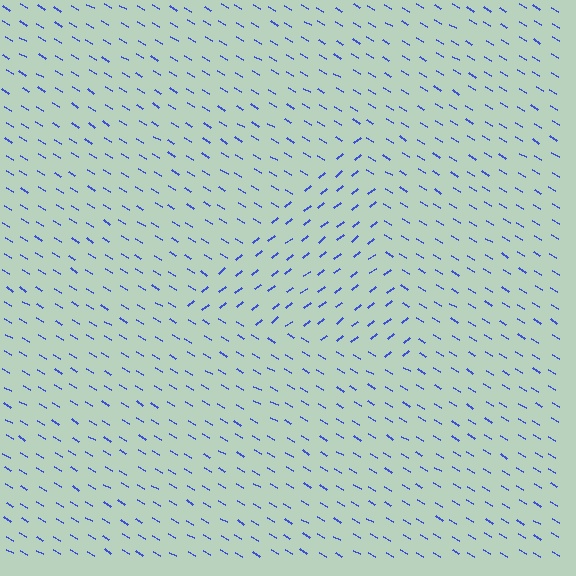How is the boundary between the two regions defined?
The boundary is defined purely by a change in line orientation (approximately 69 degrees difference). All lines are the same color and thickness.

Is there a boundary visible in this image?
Yes, there is a texture boundary formed by a change in line orientation.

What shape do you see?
I see a triangle.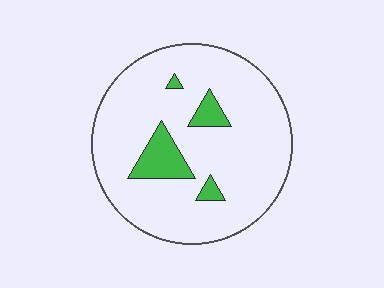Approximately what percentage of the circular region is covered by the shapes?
Approximately 10%.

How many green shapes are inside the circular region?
4.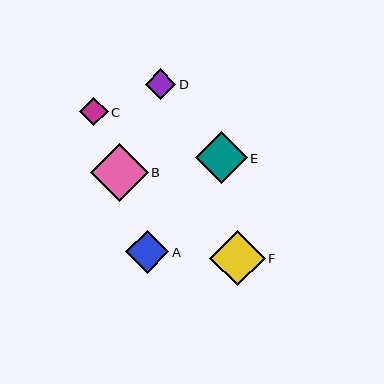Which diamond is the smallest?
Diamond C is the smallest with a size of approximately 28 pixels.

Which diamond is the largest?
Diamond B is the largest with a size of approximately 58 pixels.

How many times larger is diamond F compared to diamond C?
Diamond F is approximately 2.0 times the size of diamond C.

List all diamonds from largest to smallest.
From largest to smallest: B, F, E, A, D, C.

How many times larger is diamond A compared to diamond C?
Diamond A is approximately 1.5 times the size of diamond C.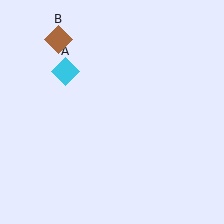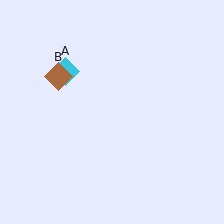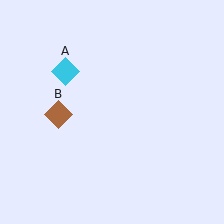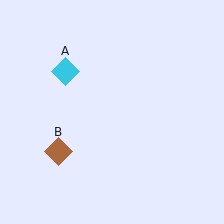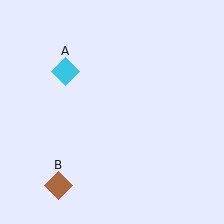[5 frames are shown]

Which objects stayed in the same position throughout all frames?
Cyan diamond (object A) remained stationary.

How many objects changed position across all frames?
1 object changed position: brown diamond (object B).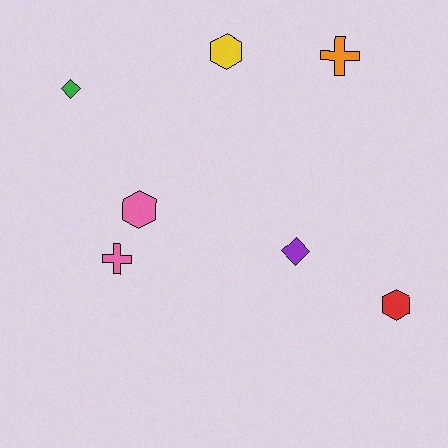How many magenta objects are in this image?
There are no magenta objects.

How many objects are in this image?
There are 7 objects.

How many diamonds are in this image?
There are 2 diamonds.